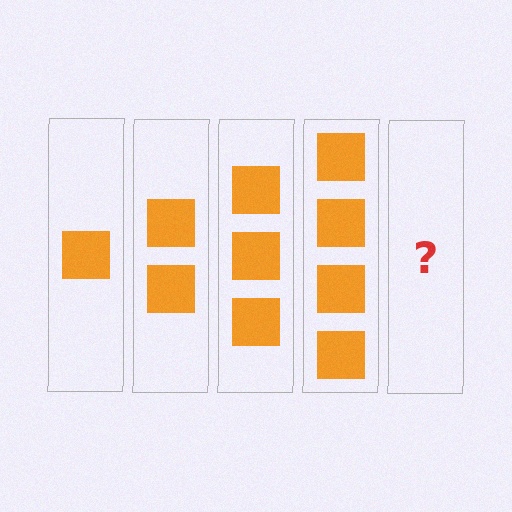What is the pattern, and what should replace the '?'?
The pattern is that each step adds one more square. The '?' should be 5 squares.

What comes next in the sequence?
The next element should be 5 squares.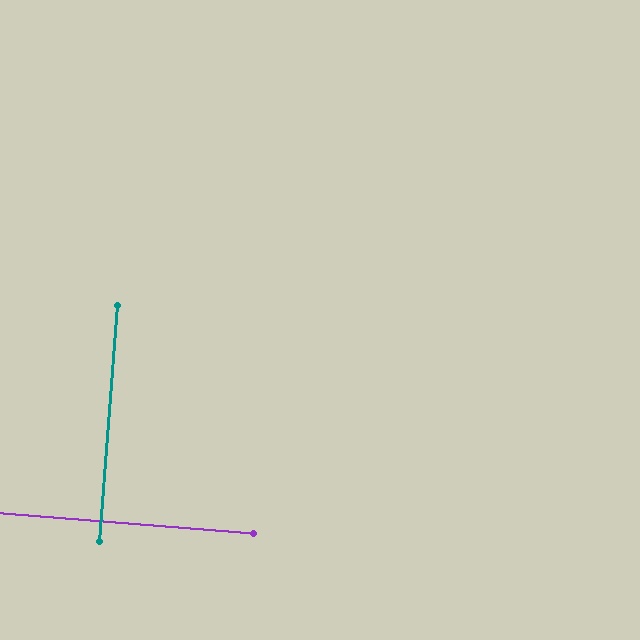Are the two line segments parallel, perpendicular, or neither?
Perpendicular — they meet at approximately 90°.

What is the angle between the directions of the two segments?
Approximately 90 degrees.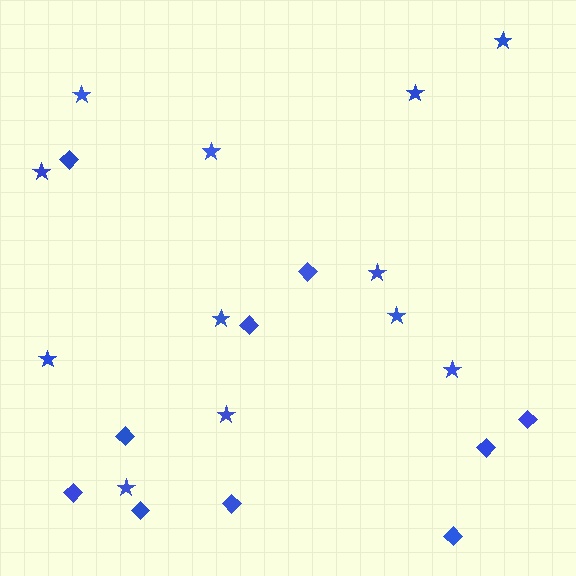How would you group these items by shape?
There are 2 groups: one group of diamonds (10) and one group of stars (12).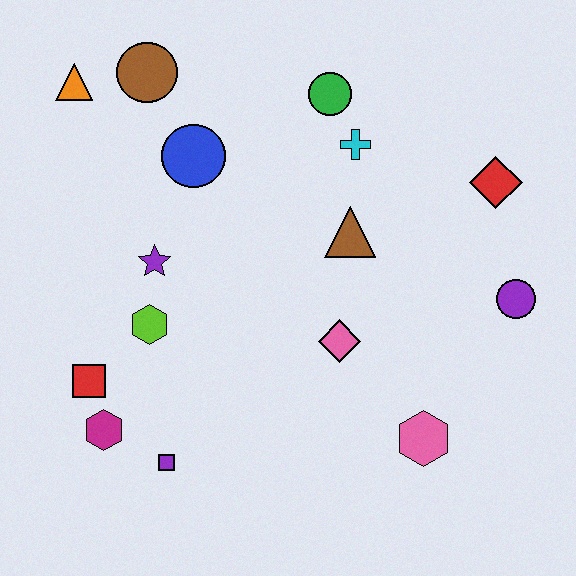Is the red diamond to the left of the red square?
No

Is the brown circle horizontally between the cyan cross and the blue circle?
No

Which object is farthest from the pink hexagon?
The orange triangle is farthest from the pink hexagon.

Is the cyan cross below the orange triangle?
Yes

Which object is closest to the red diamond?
The purple circle is closest to the red diamond.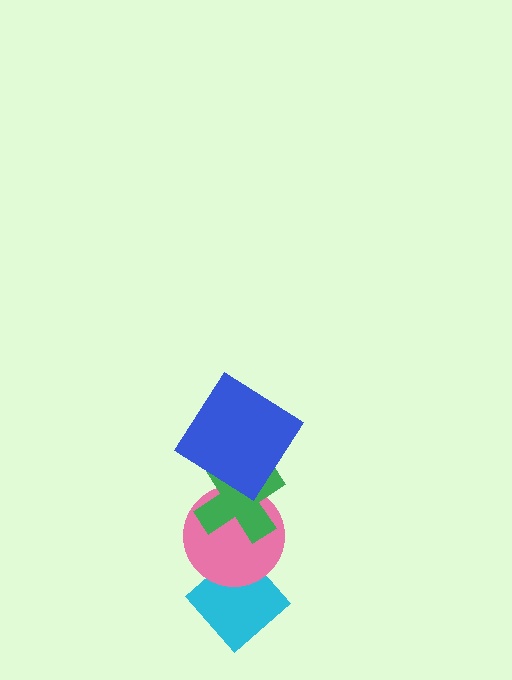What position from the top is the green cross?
The green cross is 2nd from the top.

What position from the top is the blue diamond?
The blue diamond is 1st from the top.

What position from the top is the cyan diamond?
The cyan diamond is 4th from the top.